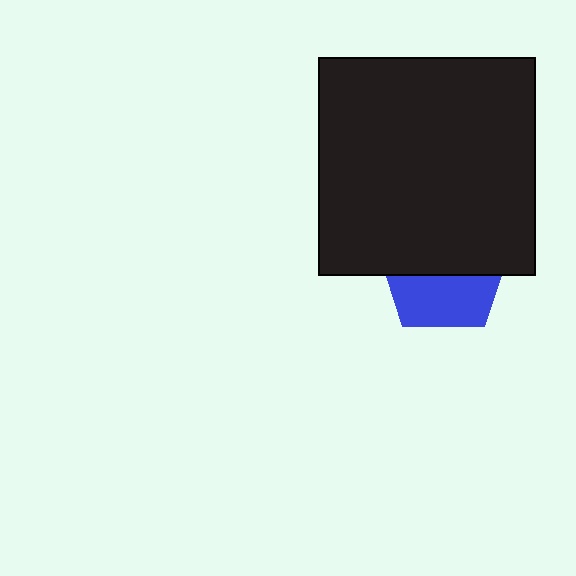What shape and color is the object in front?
The object in front is a black square.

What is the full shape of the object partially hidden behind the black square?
The partially hidden object is a blue pentagon.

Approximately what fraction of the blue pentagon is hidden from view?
Roughly 56% of the blue pentagon is hidden behind the black square.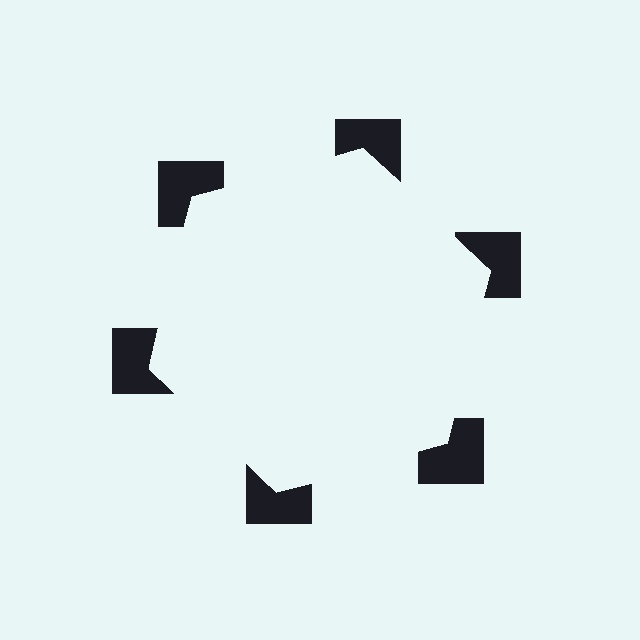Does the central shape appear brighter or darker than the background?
It typically appears slightly brighter than the background, even though no actual brightness change is drawn.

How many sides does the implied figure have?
6 sides.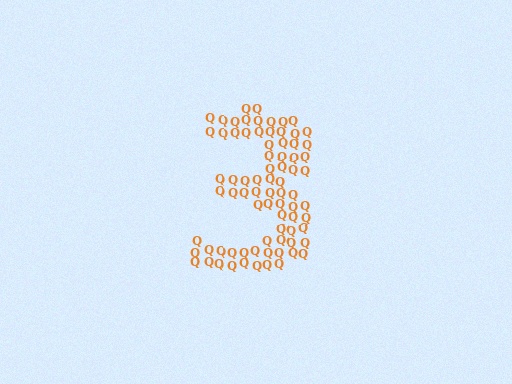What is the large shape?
The large shape is the digit 3.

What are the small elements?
The small elements are letter Q's.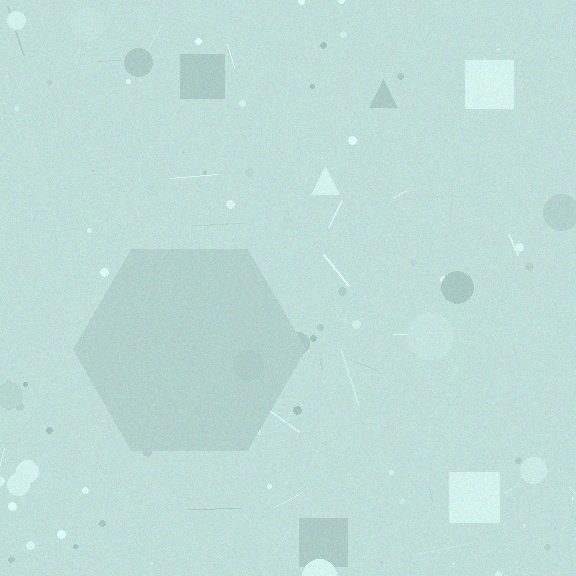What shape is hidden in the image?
A hexagon is hidden in the image.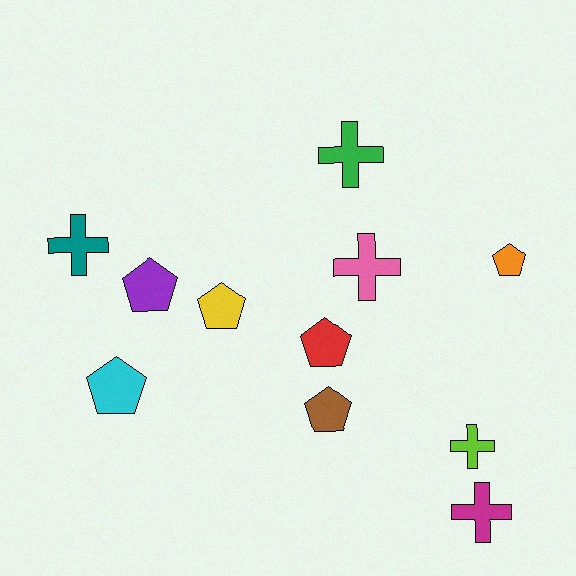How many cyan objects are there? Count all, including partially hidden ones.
There is 1 cyan object.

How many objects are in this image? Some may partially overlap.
There are 11 objects.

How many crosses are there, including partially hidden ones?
There are 5 crosses.